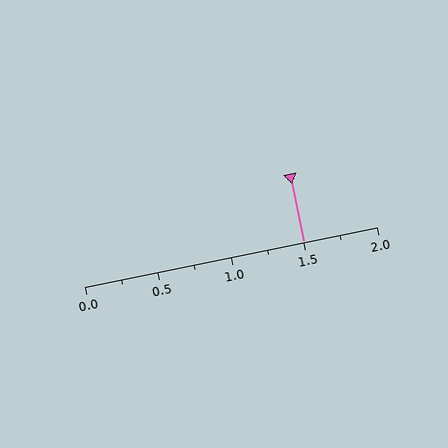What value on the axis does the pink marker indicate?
The marker indicates approximately 1.5.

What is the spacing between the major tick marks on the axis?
The major ticks are spaced 0.5 apart.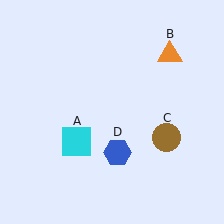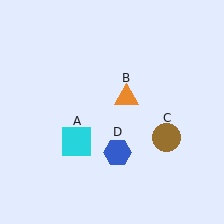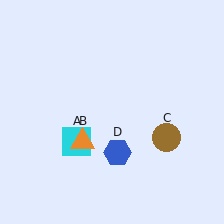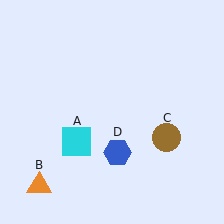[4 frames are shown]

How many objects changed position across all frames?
1 object changed position: orange triangle (object B).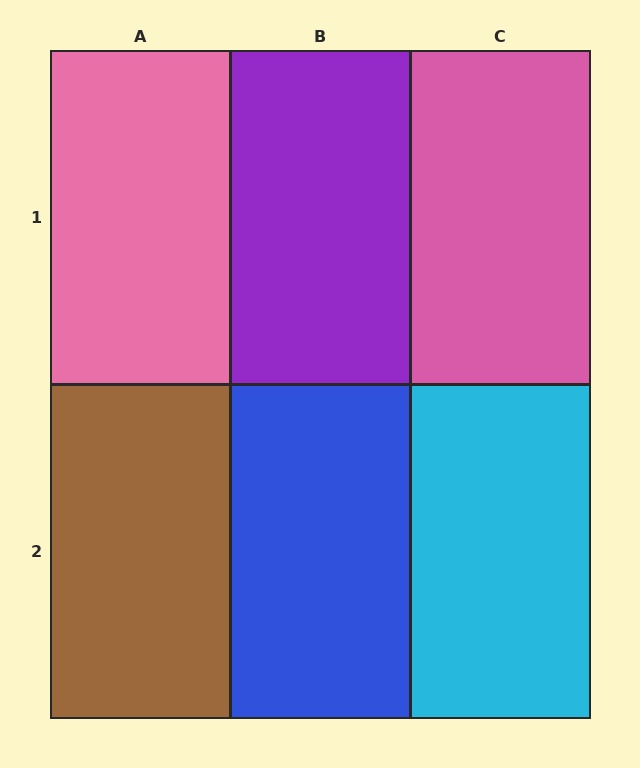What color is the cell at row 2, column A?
Brown.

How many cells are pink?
2 cells are pink.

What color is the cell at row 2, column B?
Blue.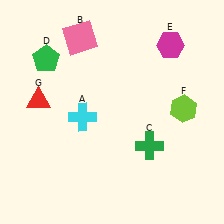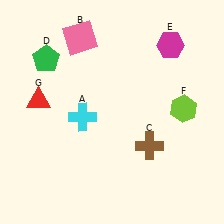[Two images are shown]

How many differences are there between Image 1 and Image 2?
There is 1 difference between the two images.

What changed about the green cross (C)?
In Image 1, C is green. In Image 2, it changed to brown.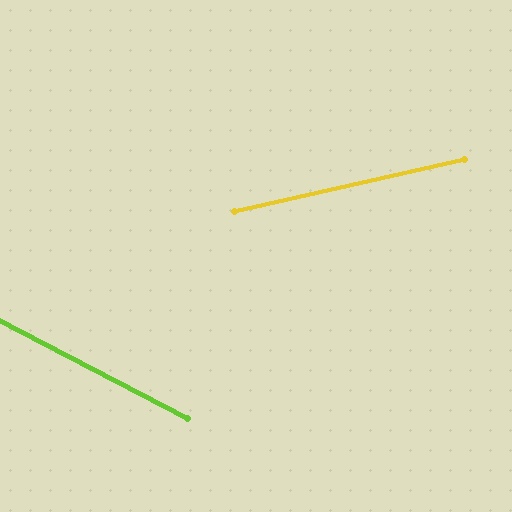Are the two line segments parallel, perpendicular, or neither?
Neither parallel nor perpendicular — they differ by about 40°.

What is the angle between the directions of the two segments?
Approximately 40 degrees.